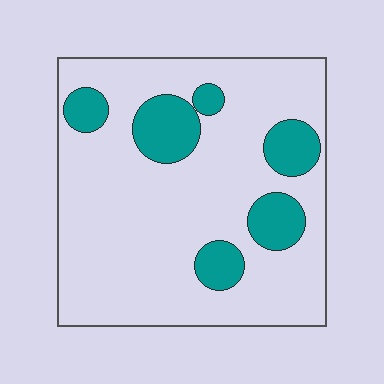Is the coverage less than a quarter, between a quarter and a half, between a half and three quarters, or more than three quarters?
Less than a quarter.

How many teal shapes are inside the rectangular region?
6.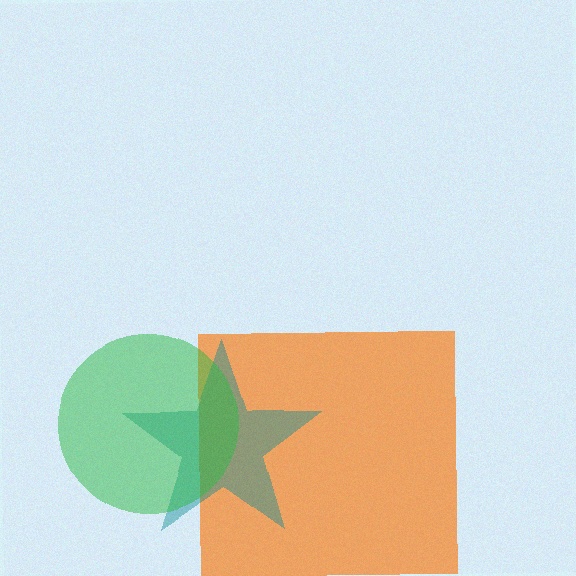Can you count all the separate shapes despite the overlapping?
Yes, there are 3 separate shapes.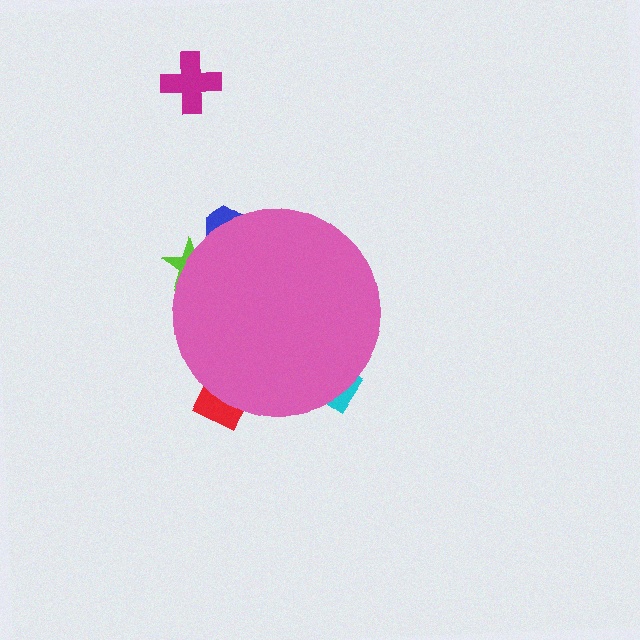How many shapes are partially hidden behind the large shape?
4 shapes are partially hidden.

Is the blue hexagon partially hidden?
Yes, the blue hexagon is partially hidden behind the pink circle.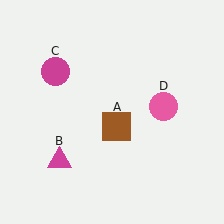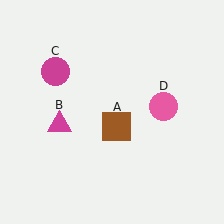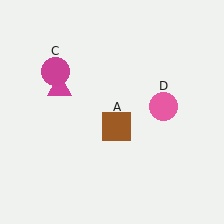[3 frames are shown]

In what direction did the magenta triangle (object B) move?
The magenta triangle (object B) moved up.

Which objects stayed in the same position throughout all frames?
Brown square (object A) and magenta circle (object C) and pink circle (object D) remained stationary.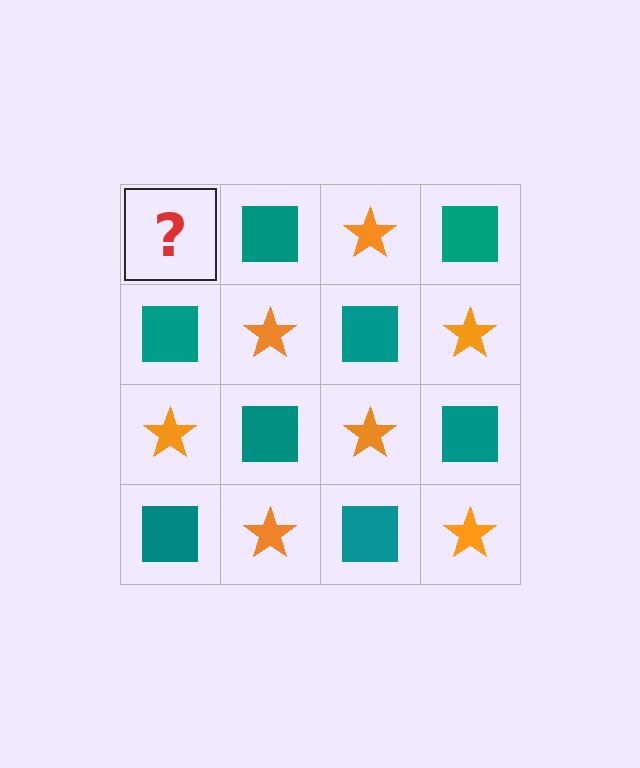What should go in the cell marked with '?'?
The missing cell should contain an orange star.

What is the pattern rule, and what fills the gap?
The rule is that it alternates orange star and teal square in a checkerboard pattern. The gap should be filled with an orange star.